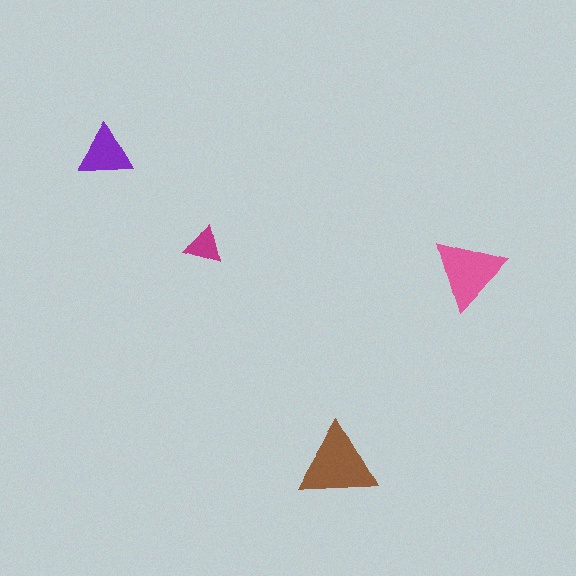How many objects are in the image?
There are 4 objects in the image.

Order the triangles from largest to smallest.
the brown one, the pink one, the purple one, the magenta one.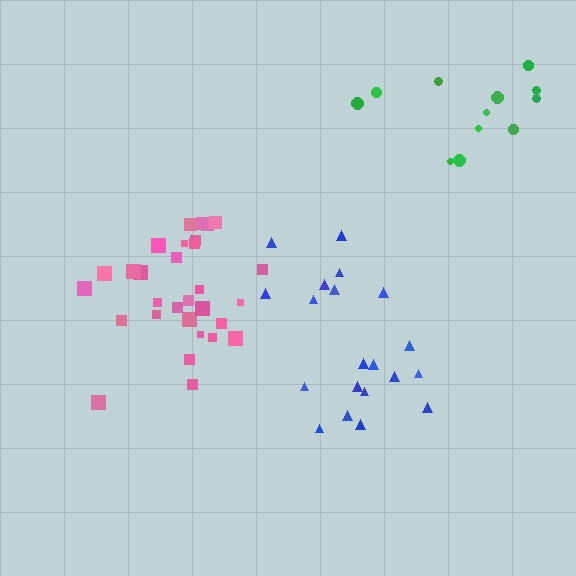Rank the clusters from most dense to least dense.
pink, blue, green.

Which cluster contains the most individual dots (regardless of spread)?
Pink (31).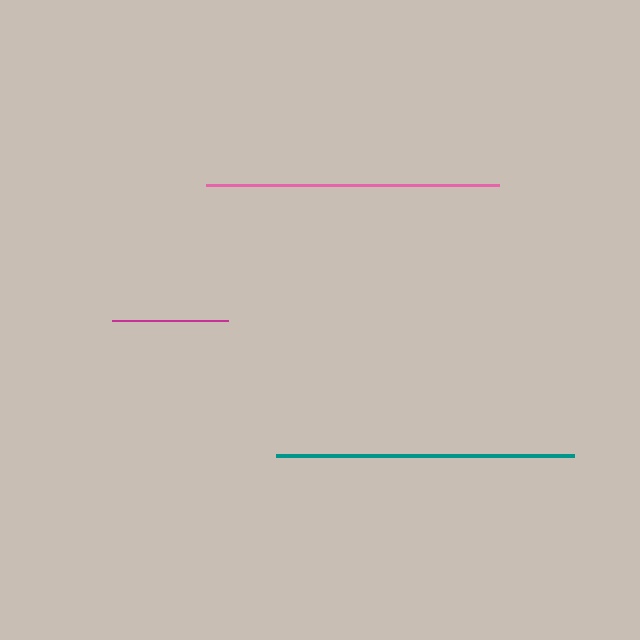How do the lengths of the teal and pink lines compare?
The teal and pink lines are approximately the same length.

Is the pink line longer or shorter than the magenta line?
The pink line is longer than the magenta line.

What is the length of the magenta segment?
The magenta segment is approximately 116 pixels long.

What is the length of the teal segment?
The teal segment is approximately 299 pixels long.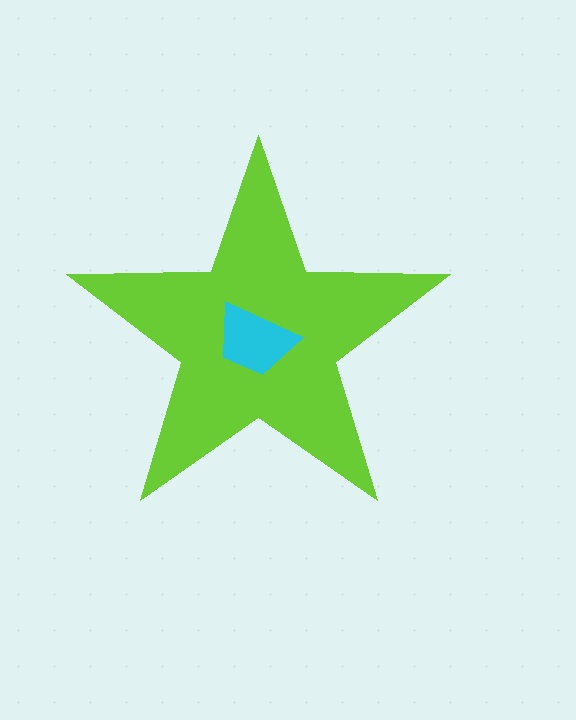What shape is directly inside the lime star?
The cyan trapezoid.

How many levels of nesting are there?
2.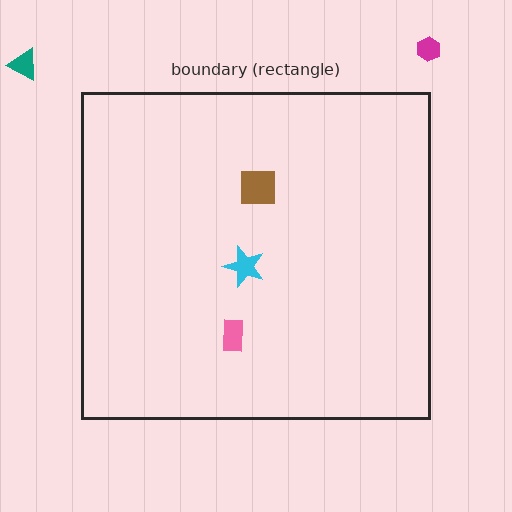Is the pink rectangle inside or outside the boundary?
Inside.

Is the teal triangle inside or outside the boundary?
Outside.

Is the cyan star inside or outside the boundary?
Inside.